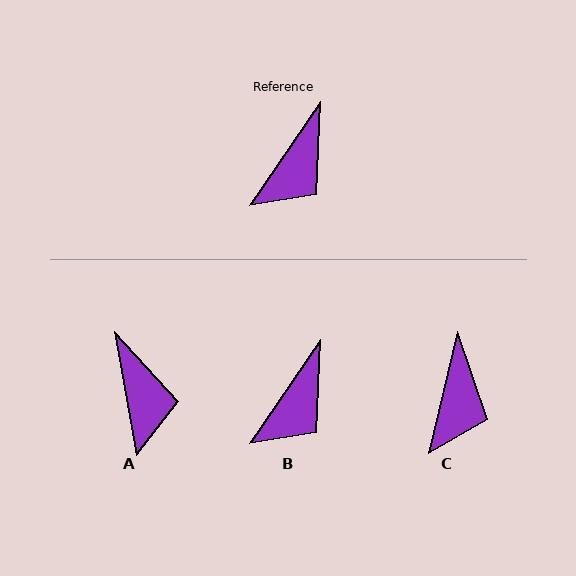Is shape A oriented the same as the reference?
No, it is off by about 45 degrees.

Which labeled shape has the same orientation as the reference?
B.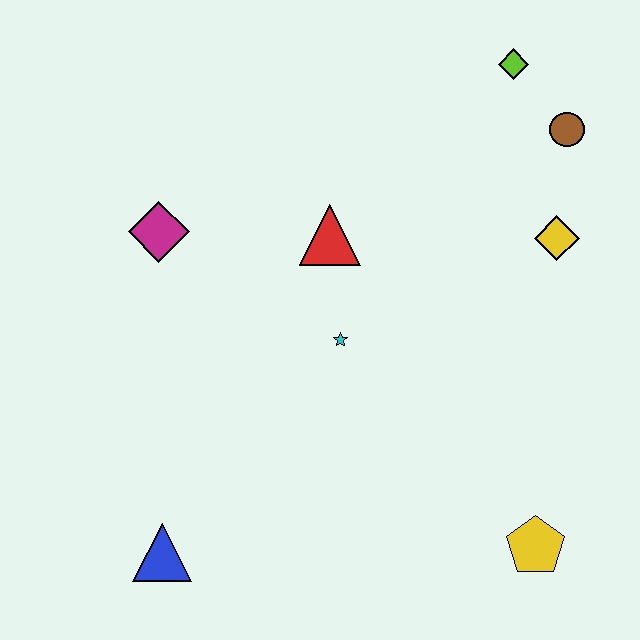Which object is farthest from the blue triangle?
The lime diamond is farthest from the blue triangle.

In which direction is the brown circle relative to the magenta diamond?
The brown circle is to the right of the magenta diamond.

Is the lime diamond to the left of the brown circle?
Yes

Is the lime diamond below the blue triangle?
No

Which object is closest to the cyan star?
The red triangle is closest to the cyan star.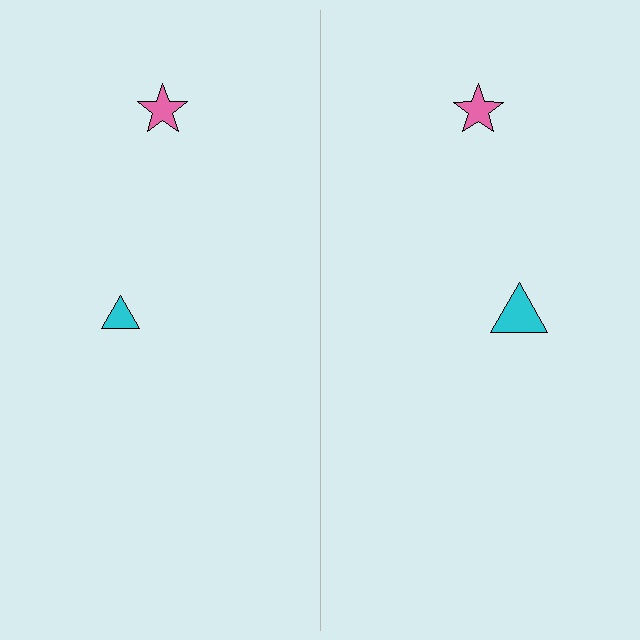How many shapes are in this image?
There are 4 shapes in this image.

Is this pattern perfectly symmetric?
No, the pattern is not perfectly symmetric. The cyan triangle on the right side has a different size than its mirror counterpart.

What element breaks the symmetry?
The cyan triangle on the right side has a different size than its mirror counterpart.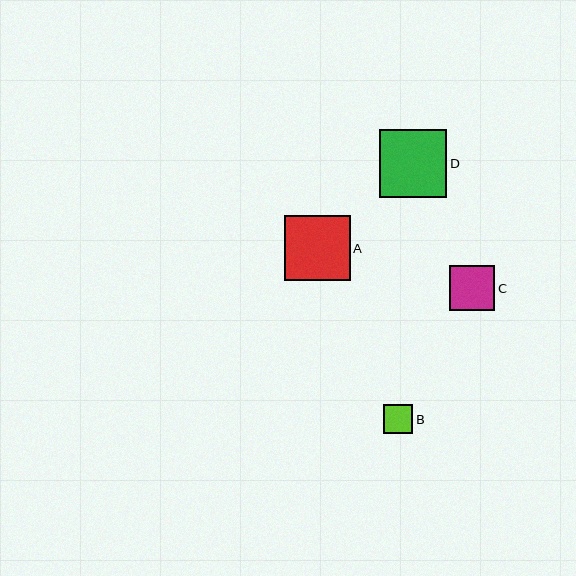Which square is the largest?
Square D is the largest with a size of approximately 67 pixels.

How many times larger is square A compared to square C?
Square A is approximately 1.5 times the size of square C.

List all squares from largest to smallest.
From largest to smallest: D, A, C, B.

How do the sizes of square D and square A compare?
Square D and square A are approximately the same size.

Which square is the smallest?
Square B is the smallest with a size of approximately 30 pixels.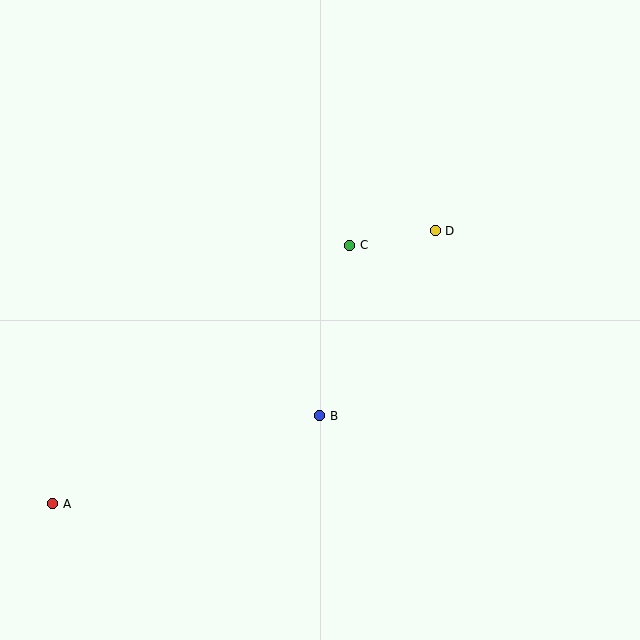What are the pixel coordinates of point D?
Point D is at (435, 231).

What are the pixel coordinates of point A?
Point A is at (53, 504).